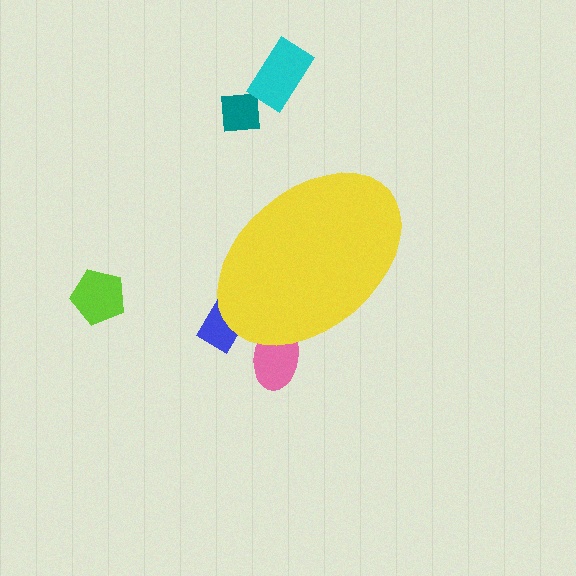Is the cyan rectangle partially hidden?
No, the cyan rectangle is fully visible.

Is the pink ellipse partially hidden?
Yes, the pink ellipse is partially hidden behind the yellow ellipse.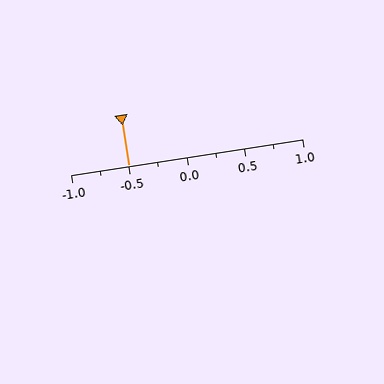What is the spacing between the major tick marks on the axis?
The major ticks are spaced 0.5 apart.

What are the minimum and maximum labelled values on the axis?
The axis runs from -1.0 to 1.0.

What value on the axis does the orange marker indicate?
The marker indicates approximately -0.5.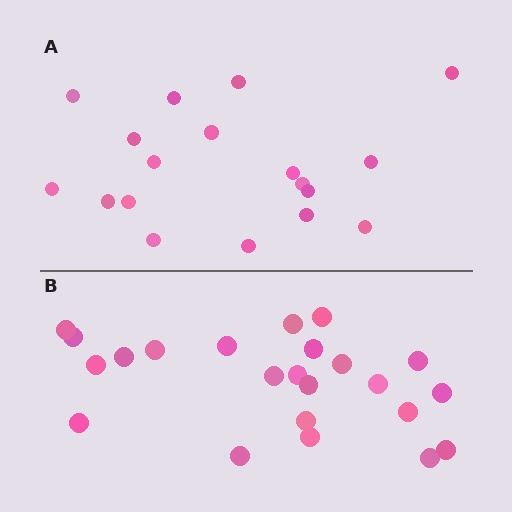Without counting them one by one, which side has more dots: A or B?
Region B (the bottom region) has more dots.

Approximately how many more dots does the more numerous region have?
Region B has about 5 more dots than region A.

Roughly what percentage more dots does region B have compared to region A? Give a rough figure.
About 30% more.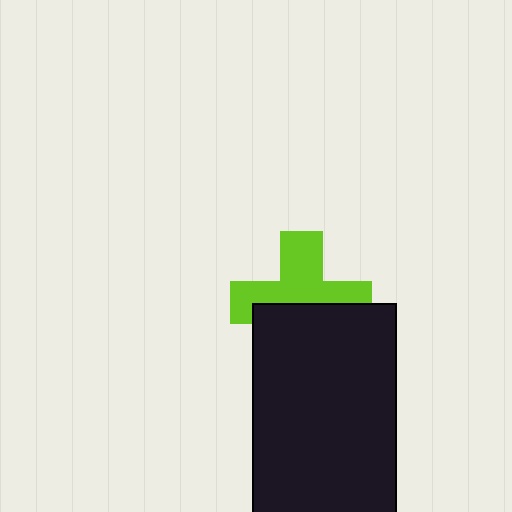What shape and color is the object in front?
The object in front is a black rectangle.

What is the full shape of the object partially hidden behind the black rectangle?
The partially hidden object is a lime cross.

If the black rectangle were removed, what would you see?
You would see the complete lime cross.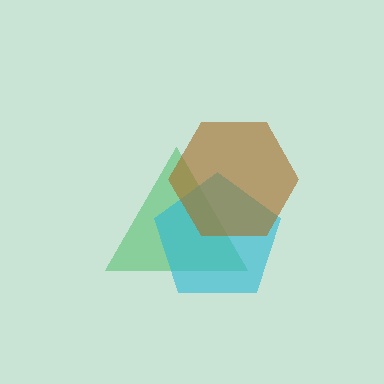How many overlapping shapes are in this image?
There are 3 overlapping shapes in the image.